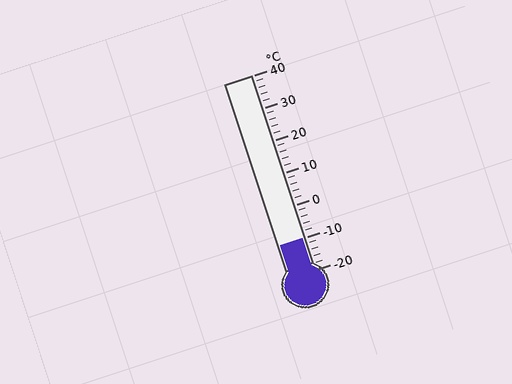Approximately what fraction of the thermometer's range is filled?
The thermometer is filled to approximately 15% of its range.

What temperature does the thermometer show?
The thermometer shows approximately -10°C.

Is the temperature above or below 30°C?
The temperature is below 30°C.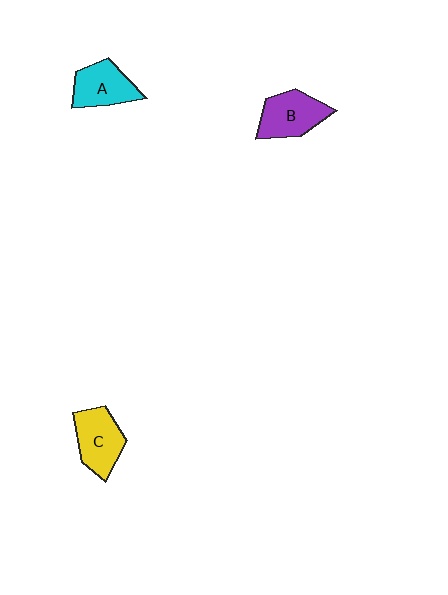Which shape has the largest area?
Shape C (yellow).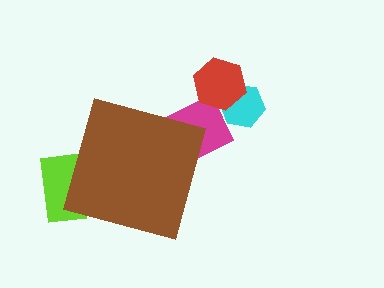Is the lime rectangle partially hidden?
Yes, the lime rectangle is partially hidden behind the brown diamond.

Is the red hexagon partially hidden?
No, the red hexagon is fully visible.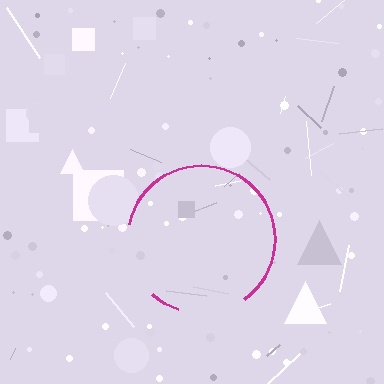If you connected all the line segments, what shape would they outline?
They would outline a circle.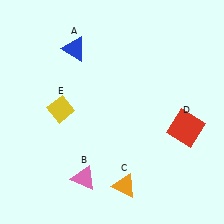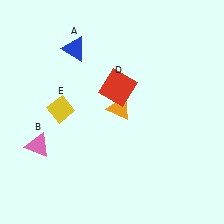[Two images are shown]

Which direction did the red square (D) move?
The red square (D) moved left.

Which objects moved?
The objects that moved are: the pink triangle (B), the orange triangle (C), the red square (D).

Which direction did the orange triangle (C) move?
The orange triangle (C) moved up.